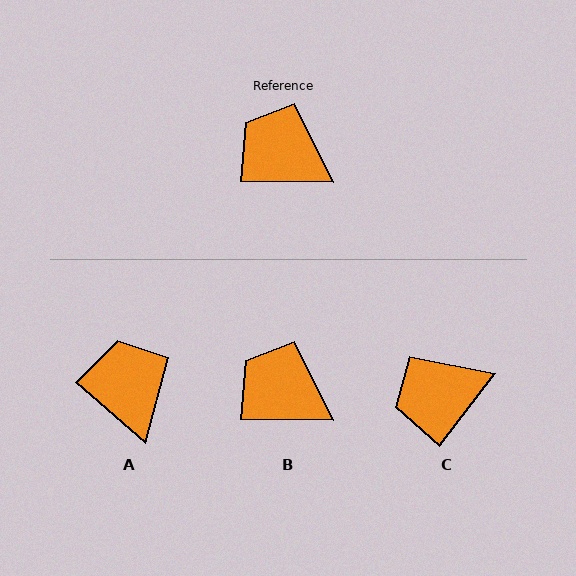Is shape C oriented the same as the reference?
No, it is off by about 53 degrees.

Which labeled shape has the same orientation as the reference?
B.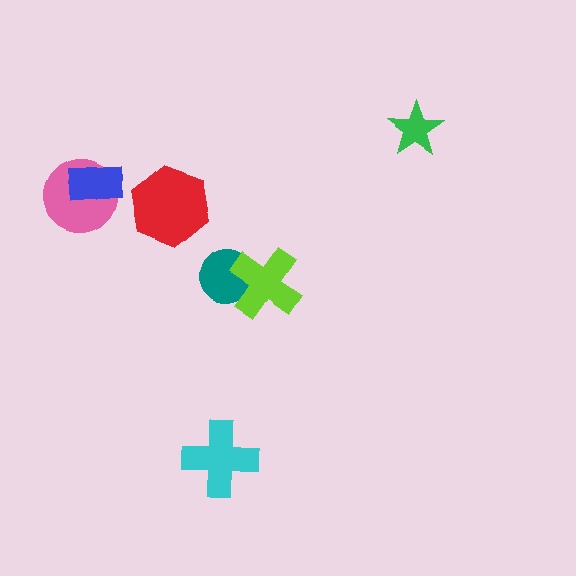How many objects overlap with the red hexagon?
0 objects overlap with the red hexagon.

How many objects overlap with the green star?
0 objects overlap with the green star.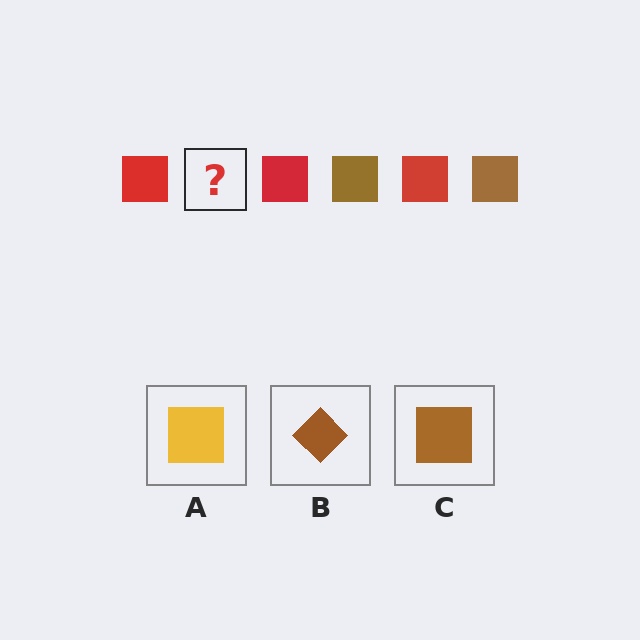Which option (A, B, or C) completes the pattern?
C.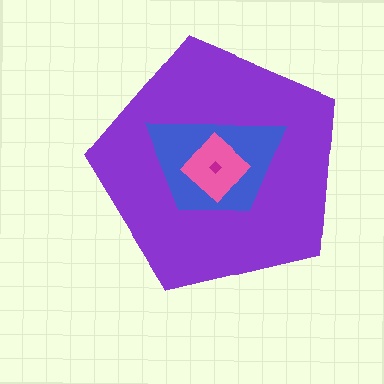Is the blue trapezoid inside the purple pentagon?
Yes.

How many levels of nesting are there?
4.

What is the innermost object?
The magenta diamond.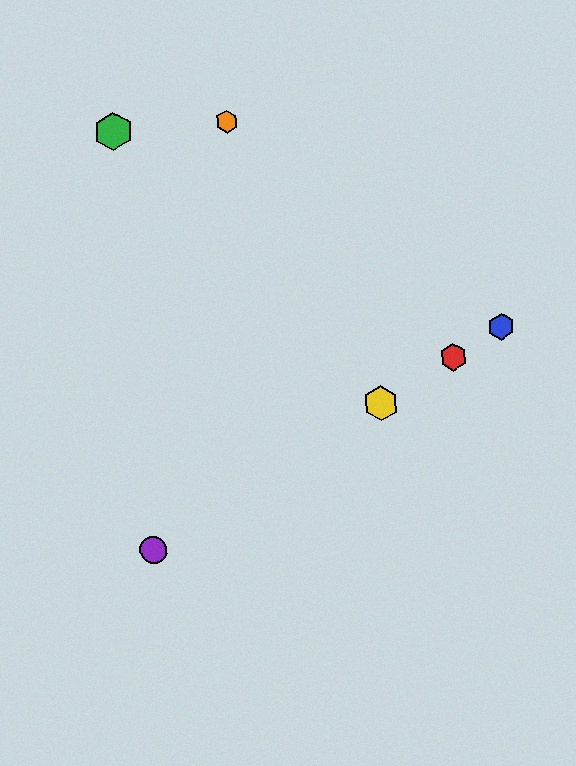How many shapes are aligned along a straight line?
4 shapes (the red hexagon, the blue hexagon, the yellow hexagon, the purple circle) are aligned along a straight line.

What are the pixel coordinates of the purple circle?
The purple circle is at (154, 550).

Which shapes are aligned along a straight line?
The red hexagon, the blue hexagon, the yellow hexagon, the purple circle are aligned along a straight line.